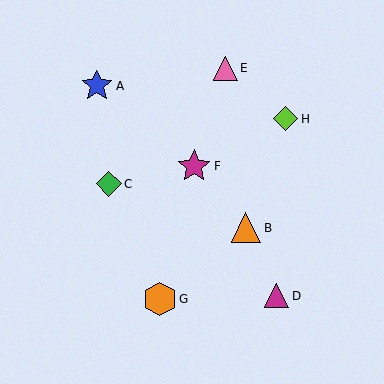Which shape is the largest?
The magenta star (labeled F) is the largest.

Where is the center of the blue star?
The center of the blue star is at (97, 86).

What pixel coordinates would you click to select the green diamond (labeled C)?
Click at (109, 184) to select the green diamond C.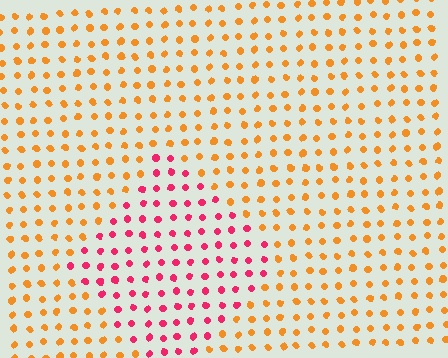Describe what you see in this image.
The image is filled with small orange elements in a uniform arrangement. A diamond-shaped region is visible where the elements are tinted to a slightly different hue, forming a subtle color boundary.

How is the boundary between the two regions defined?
The boundary is defined purely by a slight shift in hue (about 52 degrees). Spacing, size, and orientation are identical on both sides.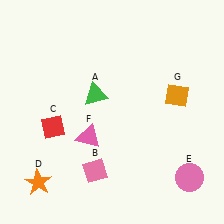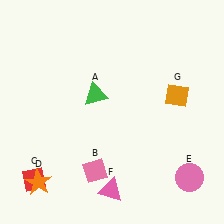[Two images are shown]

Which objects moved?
The objects that moved are: the red diamond (C), the pink triangle (F).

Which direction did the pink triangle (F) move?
The pink triangle (F) moved down.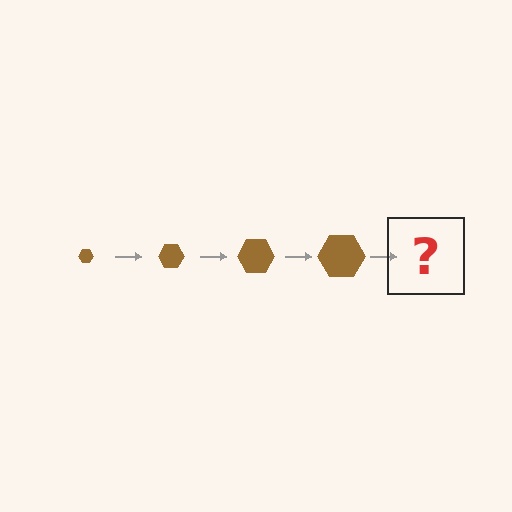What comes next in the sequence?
The next element should be a brown hexagon, larger than the previous one.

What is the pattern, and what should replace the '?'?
The pattern is that the hexagon gets progressively larger each step. The '?' should be a brown hexagon, larger than the previous one.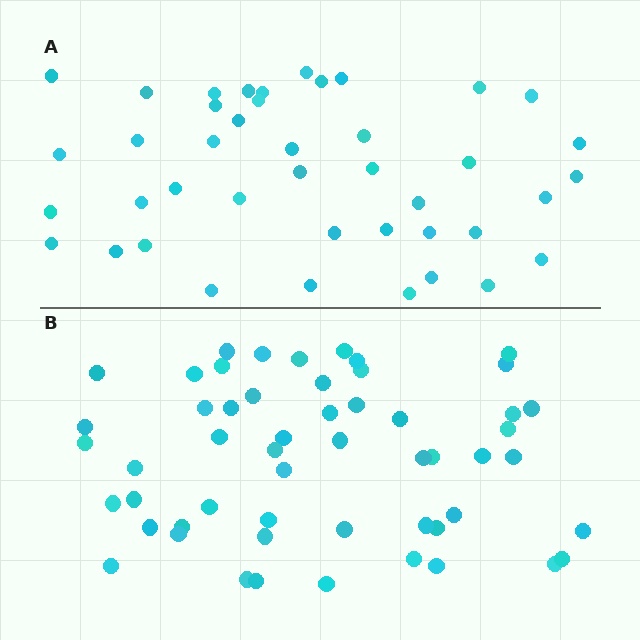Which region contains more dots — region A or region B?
Region B (the bottom region) has more dots.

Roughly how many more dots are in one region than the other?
Region B has roughly 12 or so more dots than region A.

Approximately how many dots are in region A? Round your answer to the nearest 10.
About 40 dots. (The exact count is 42, which rounds to 40.)